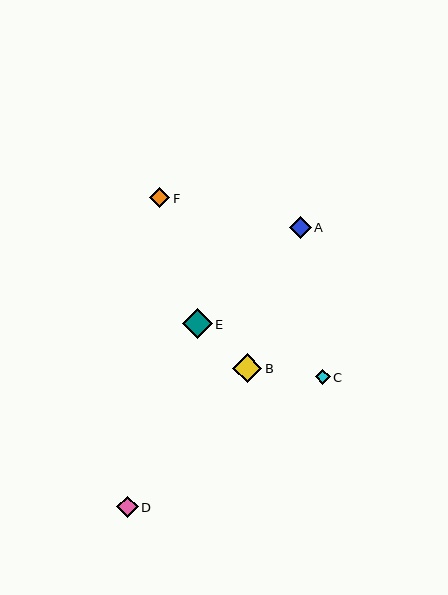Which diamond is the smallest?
Diamond C is the smallest with a size of approximately 15 pixels.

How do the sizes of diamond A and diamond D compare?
Diamond A and diamond D are approximately the same size.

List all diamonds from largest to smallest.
From largest to smallest: E, B, A, D, F, C.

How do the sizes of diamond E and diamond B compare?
Diamond E and diamond B are approximately the same size.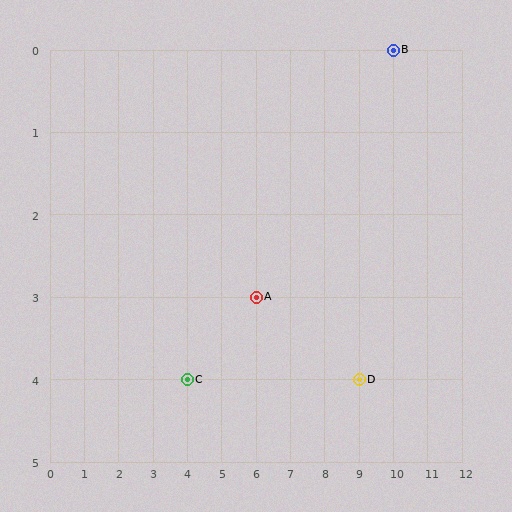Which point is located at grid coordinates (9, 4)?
Point D is at (9, 4).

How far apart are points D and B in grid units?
Points D and B are 1 column and 4 rows apart (about 4.1 grid units diagonally).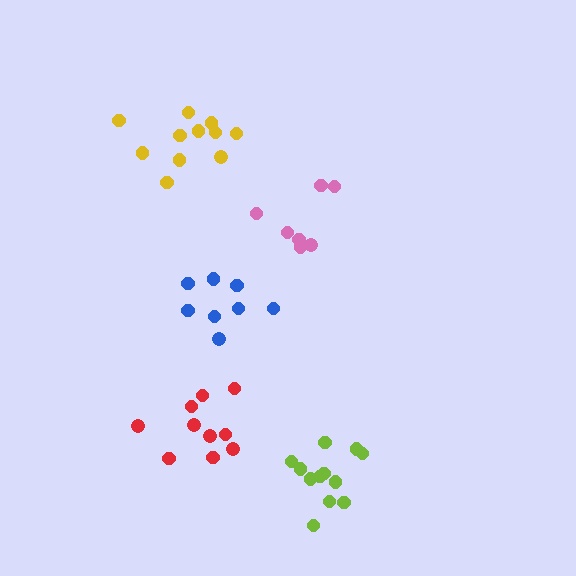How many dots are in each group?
Group 1: 11 dots, Group 2: 10 dots, Group 3: 7 dots, Group 4: 8 dots, Group 5: 12 dots (48 total).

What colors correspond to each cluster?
The clusters are colored: yellow, red, pink, blue, lime.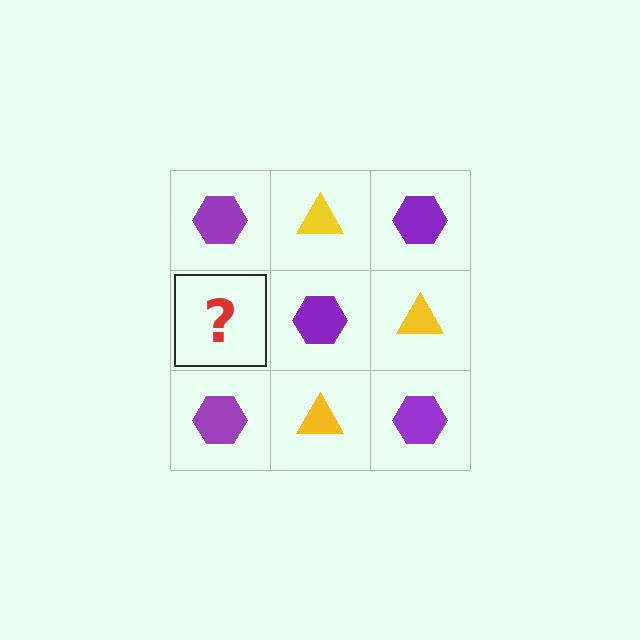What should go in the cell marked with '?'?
The missing cell should contain a yellow triangle.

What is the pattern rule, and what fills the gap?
The rule is that it alternates purple hexagon and yellow triangle in a checkerboard pattern. The gap should be filled with a yellow triangle.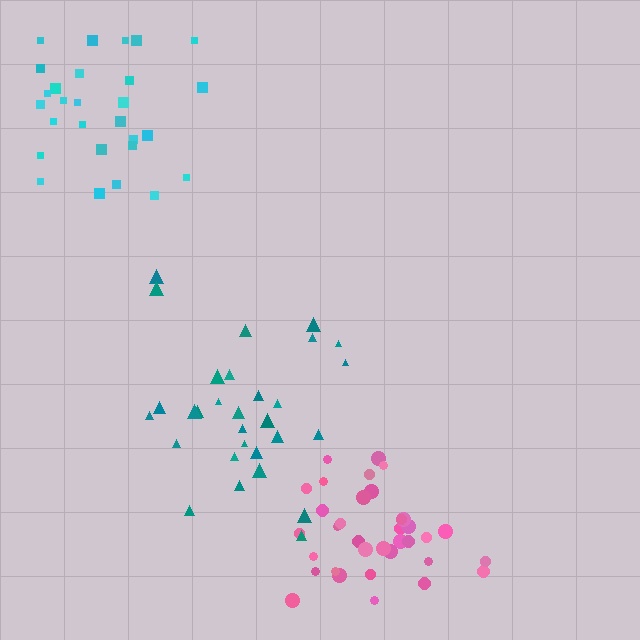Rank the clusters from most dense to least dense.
pink, cyan, teal.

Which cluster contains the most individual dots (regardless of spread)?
Pink (35).